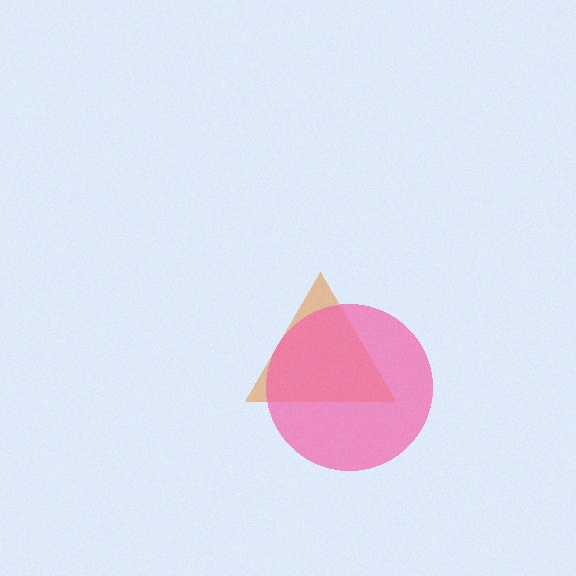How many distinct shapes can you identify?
There are 2 distinct shapes: an orange triangle, a pink circle.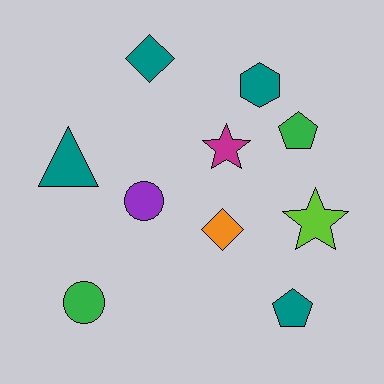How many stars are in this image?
There are 2 stars.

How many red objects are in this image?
There are no red objects.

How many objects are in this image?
There are 10 objects.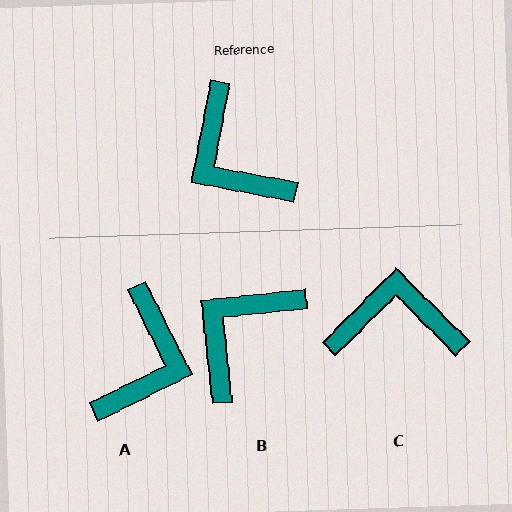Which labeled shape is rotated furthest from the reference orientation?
A, about 127 degrees away.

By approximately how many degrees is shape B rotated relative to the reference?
Approximately 73 degrees clockwise.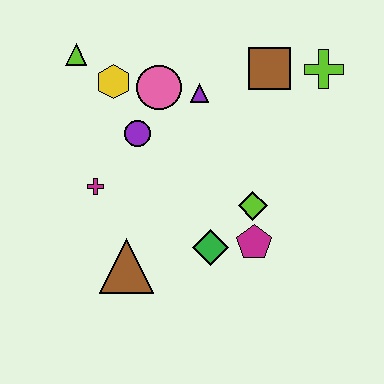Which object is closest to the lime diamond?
The magenta pentagon is closest to the lime diamond.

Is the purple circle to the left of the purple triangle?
Yes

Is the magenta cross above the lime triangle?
No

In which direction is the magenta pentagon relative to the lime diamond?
The magenta pentagon is below the lime diamond.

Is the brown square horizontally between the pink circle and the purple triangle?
No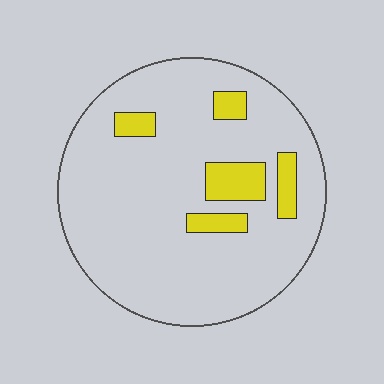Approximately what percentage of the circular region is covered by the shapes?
Approximately 10%.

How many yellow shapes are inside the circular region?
5.